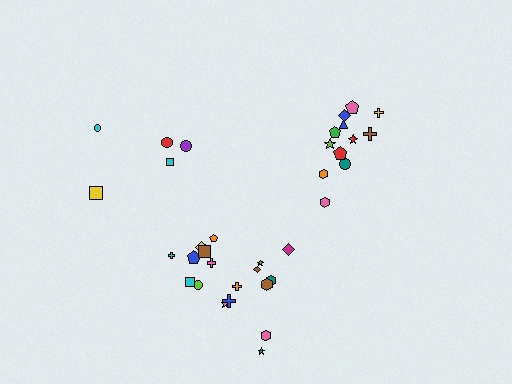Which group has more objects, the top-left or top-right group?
The top-right group.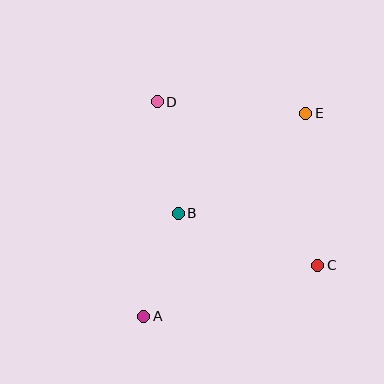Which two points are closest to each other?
Points A and B are closest to each other.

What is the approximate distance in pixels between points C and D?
The distance between C and D is approximately 229 pixels.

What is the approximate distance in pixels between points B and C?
The distance between B and C is approximately 149 pixels.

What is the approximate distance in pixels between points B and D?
The distance between B and D is approximately 113 pixels.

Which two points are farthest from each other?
Points A and E are farthest from each other.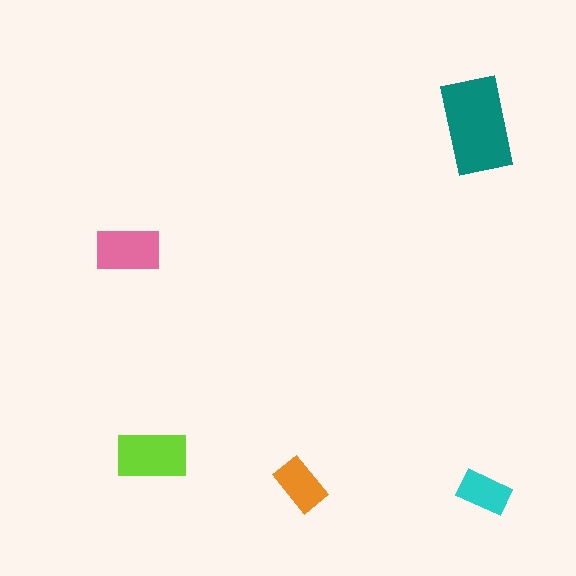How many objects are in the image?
There are 5 objects in the image.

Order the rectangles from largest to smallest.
the teal one, the lime one, the pink one, the orange one, the cyan one.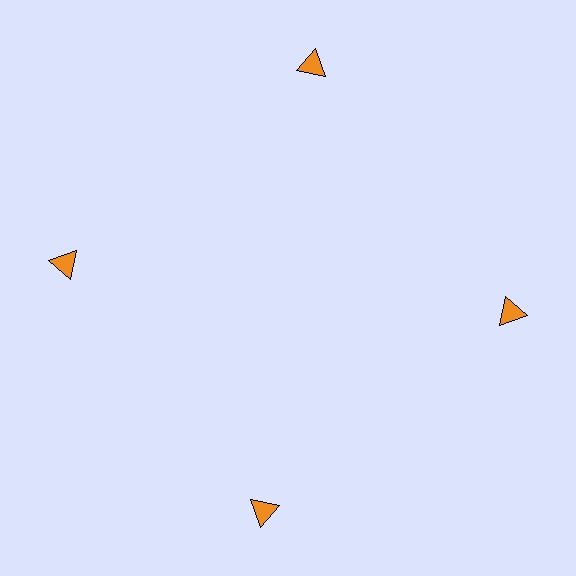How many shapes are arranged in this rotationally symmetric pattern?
There are 4 shapes, arranged in 4 groups of 1.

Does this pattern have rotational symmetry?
Yes, this pattern has 4-fold rotational symmetry. It looks the same after rotating 90 degrees around the center.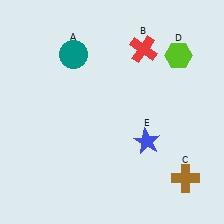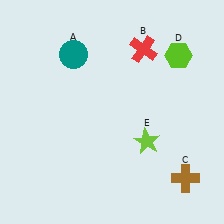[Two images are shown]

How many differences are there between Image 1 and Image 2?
There is 1 difference between the two images.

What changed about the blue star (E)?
In Image 1, E is blue. In Image 2, it changed to lime.